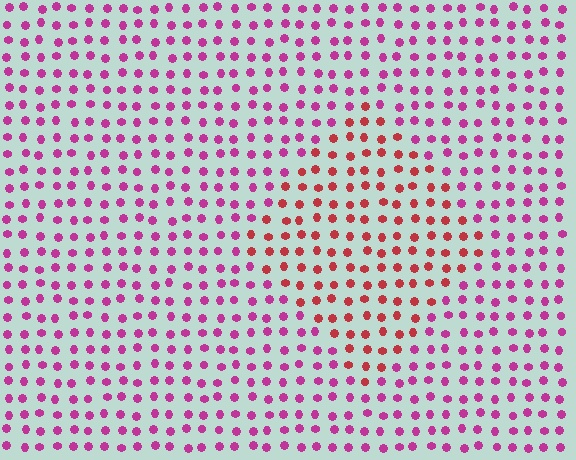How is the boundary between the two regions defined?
The boundary is defined purely by a slight shift in hue (about 38 degrees). Spacing, size, and orientation are identical on both sides.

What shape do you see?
I see a diamond.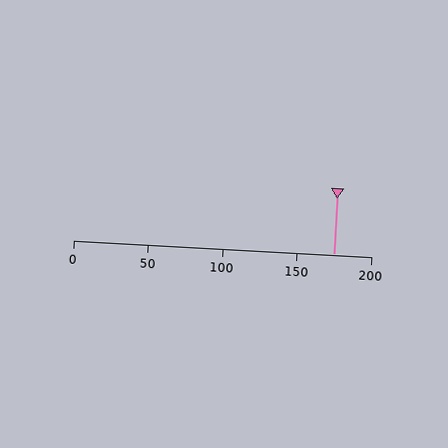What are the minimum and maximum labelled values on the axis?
The axis runs from 0 to 200.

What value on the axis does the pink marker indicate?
The marker indicates approximately 175.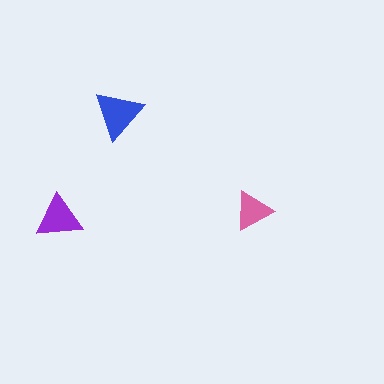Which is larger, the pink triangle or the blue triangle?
The blue one.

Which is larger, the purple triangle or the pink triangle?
The purple one.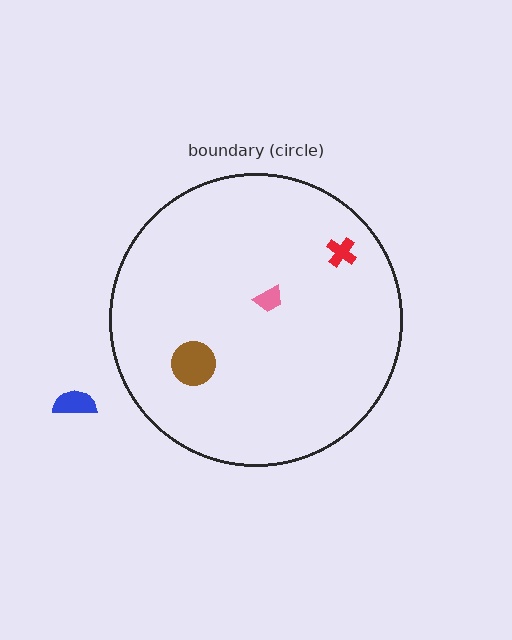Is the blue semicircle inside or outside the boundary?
Outside.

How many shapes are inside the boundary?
3 inside, 1 outside.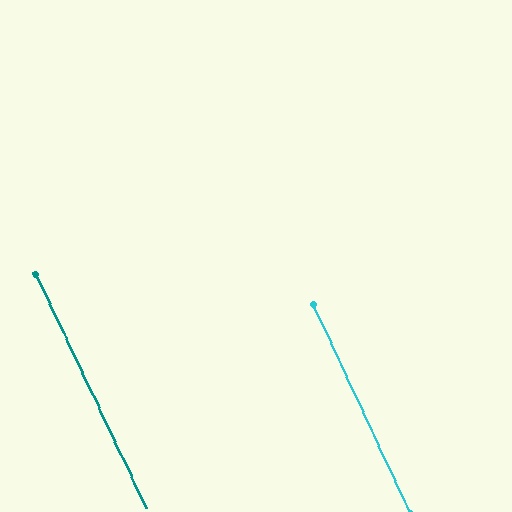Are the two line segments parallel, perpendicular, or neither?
Parallel — their directions differ by only 0.4°.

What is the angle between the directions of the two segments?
Approximately 0 degrees.